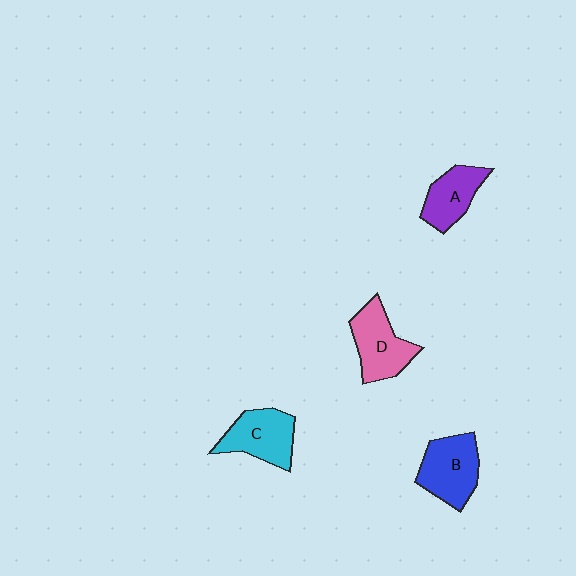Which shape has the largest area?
Shape B (blue).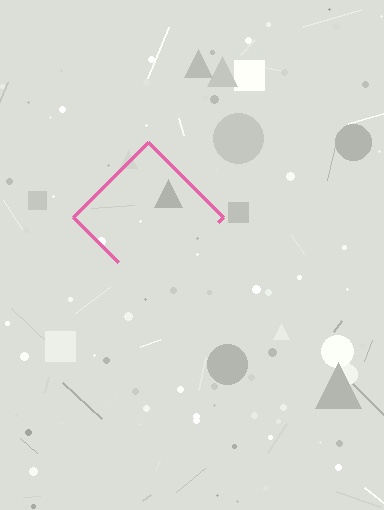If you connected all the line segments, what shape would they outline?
They would outline a diamond.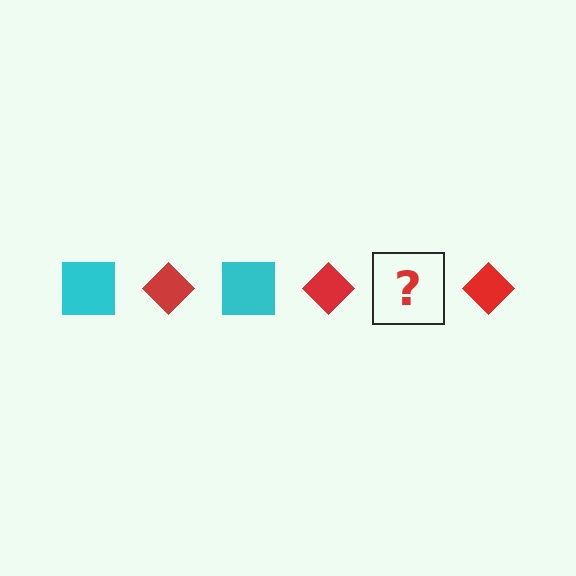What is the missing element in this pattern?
The missing element is a cyan square.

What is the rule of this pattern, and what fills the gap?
The rule is that the pattern alternates between cyan square and red diamond. The gap should be filled with a cyan square.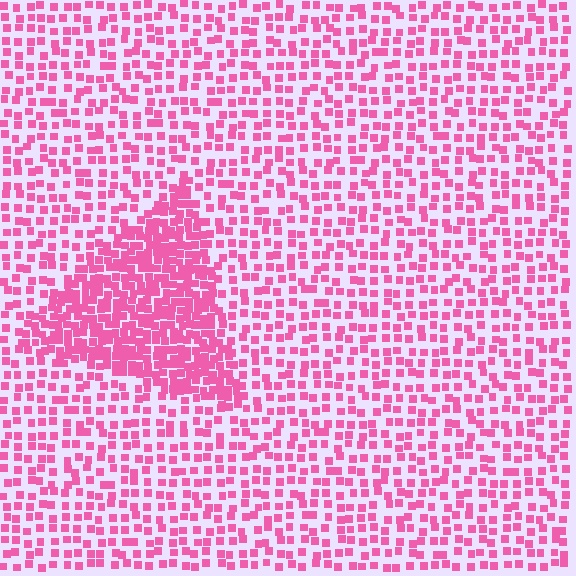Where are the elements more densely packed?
The elements are more densely packed inside the triangle boundary.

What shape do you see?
I see a triangle.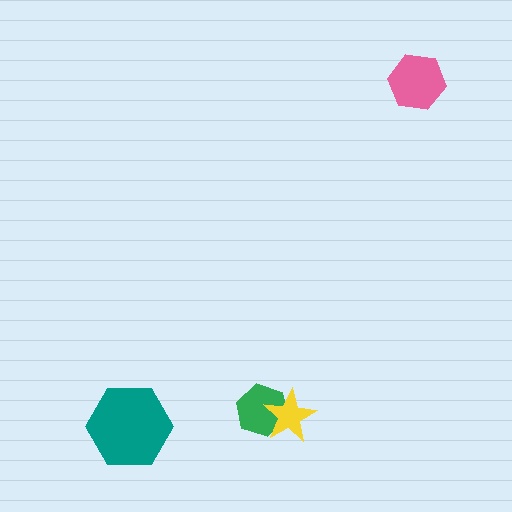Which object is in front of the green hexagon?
The yellow star is in front of the green hexagon.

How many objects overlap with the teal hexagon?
0 objects overlap with the teal hexagon.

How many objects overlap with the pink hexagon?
0 objects overlap with the pink hexagon.